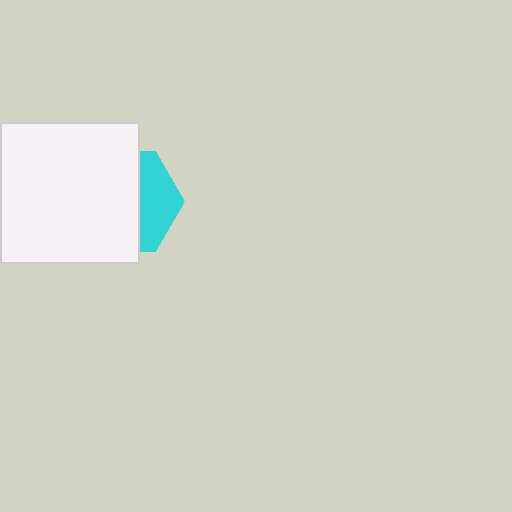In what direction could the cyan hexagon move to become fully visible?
The cyan hexagon could move right. That would shift it out from behind the white square entirely.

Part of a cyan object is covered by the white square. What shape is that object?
It is a hexagon.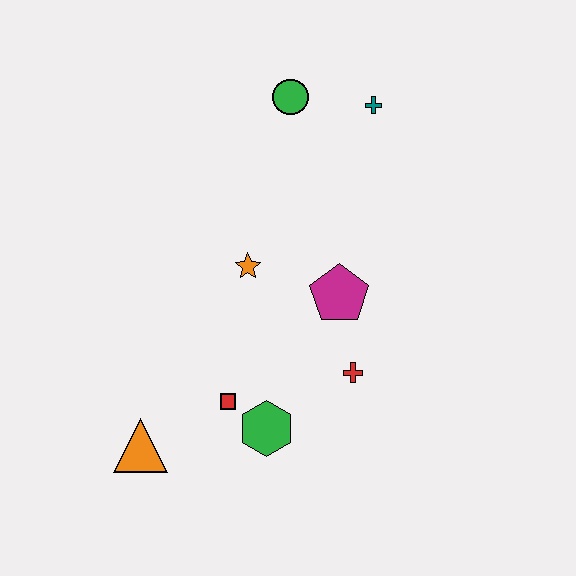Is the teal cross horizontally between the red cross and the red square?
No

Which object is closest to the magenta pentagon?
The red cross is closest to the magenta pentagon.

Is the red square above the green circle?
No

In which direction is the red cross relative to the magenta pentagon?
The red cross is below the magenta pentagon.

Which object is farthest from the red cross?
The green circle is farthest from the red cross.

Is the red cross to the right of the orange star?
Yes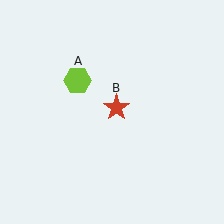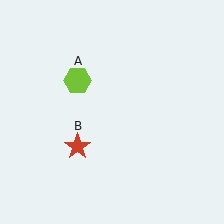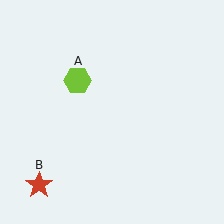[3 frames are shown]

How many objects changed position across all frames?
1 object changed position: red star (object B).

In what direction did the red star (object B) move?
The red star (object B) moved down and to the left.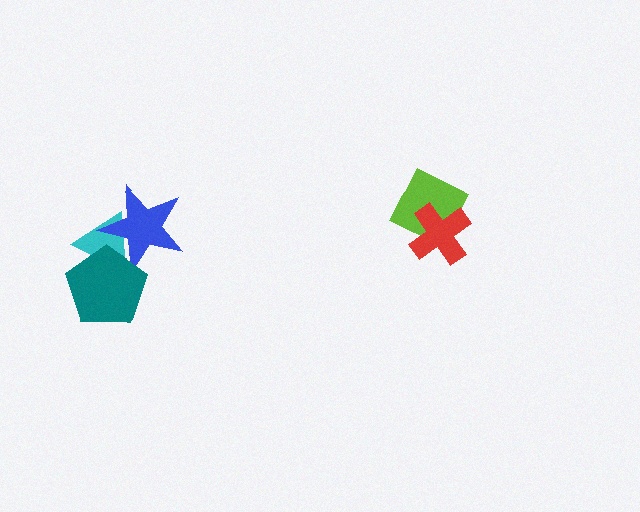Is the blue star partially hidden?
Yes, it is partially covered by another shape.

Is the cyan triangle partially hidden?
Yes, it is partially covered by another shape.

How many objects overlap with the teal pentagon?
2 objects overlap with the teal pentagon.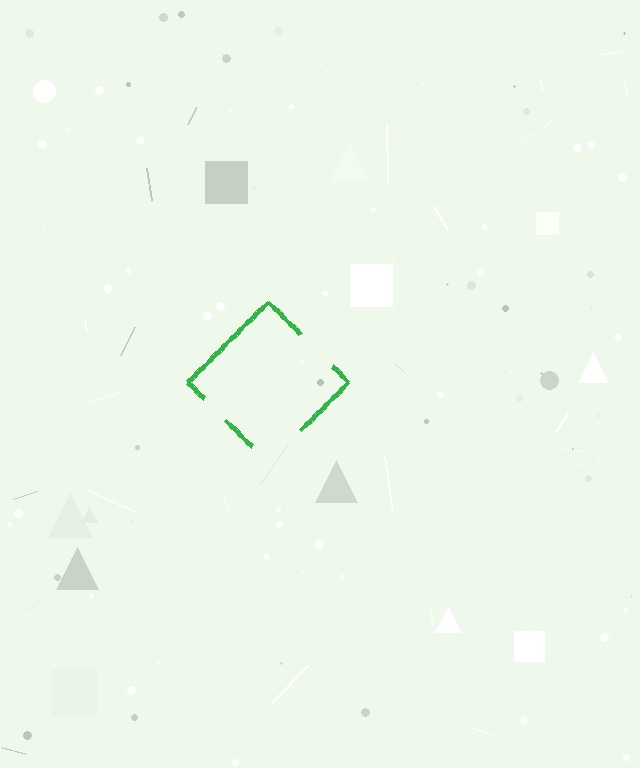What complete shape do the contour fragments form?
The contour fragments form a diamond.